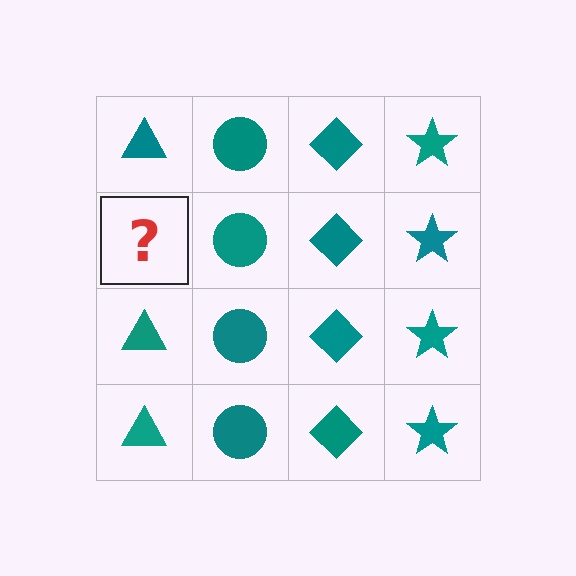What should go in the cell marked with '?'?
The missing cell should contain a teal triangle.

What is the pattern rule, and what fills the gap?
The rule is that each column has a consistent shape. The gap should be filled with a teal triangle.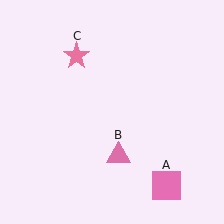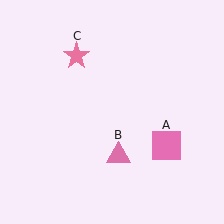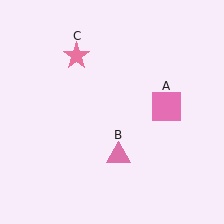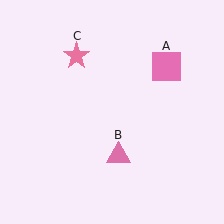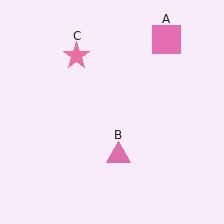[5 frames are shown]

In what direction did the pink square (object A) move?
The pink square (object A) moved up.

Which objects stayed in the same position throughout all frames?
Pink triangle (object B) and pink star (object C) remained stationary.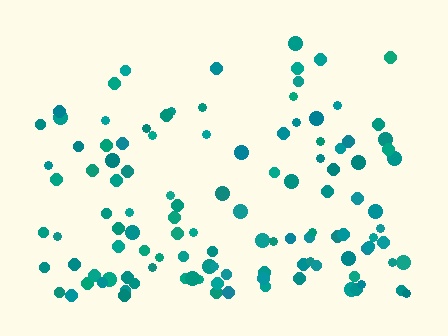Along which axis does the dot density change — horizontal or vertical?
Vertical.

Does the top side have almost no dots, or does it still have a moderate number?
Still a moderate number, just noticeably fewer than the bottom.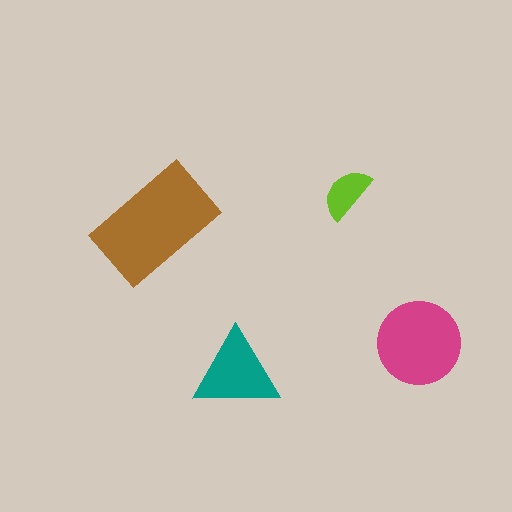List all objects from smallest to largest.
The lime semicircle, the teal triangle, the magenta circle, the brown rectangle.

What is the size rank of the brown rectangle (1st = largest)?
1st.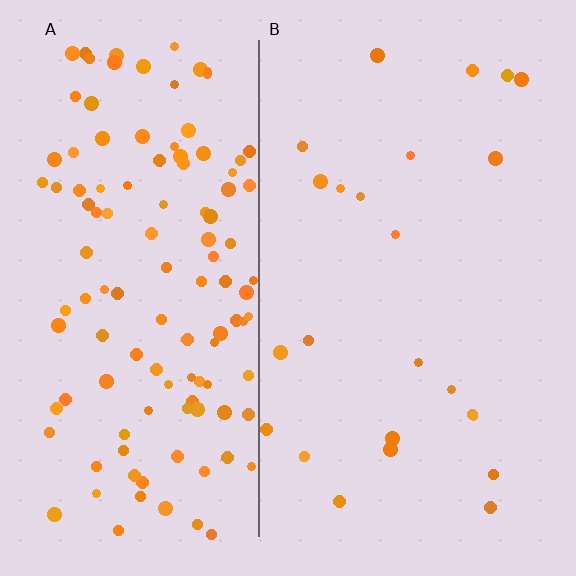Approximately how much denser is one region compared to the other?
Approximately 5.0× — region A over region B.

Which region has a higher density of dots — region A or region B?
A (the left).